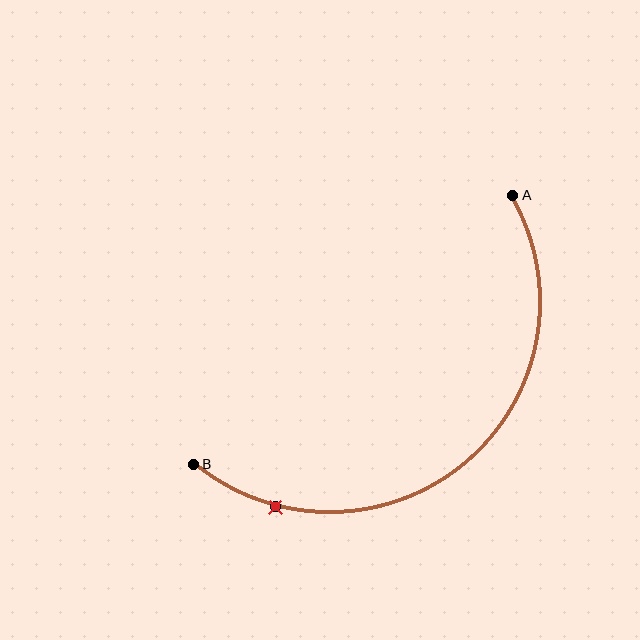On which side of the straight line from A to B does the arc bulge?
The arc bulges below and to the right of the straight line connecting A and B.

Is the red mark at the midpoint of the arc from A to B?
No. The red mark lies on the arc but is closer to endpoint B. The arc midpoint would be at the point on the curve equidistant along the arc from both A and B.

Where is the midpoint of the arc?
The arc midpoint is the point on the curve farthest from the straight line joining A and B. It sits below and to the right of that line.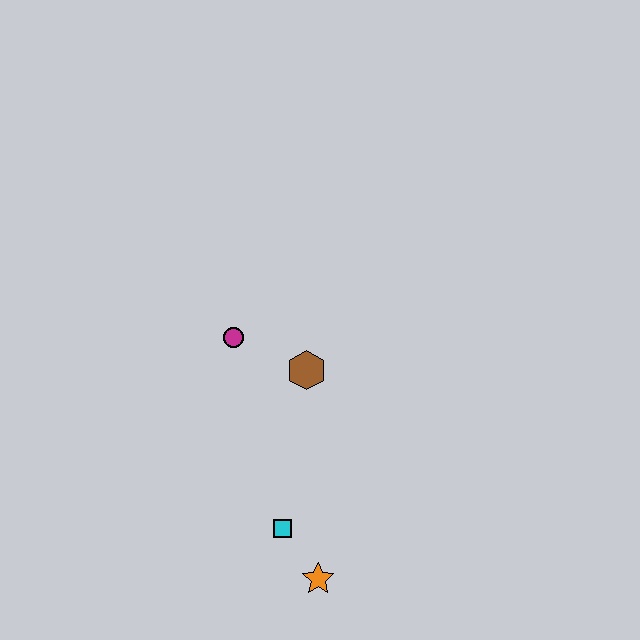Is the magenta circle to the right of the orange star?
No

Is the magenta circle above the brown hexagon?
Yes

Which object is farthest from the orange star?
The magenta circle is farthest from the orange star.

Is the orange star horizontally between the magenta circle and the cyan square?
No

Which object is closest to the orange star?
The cyan square is closest to the orange star.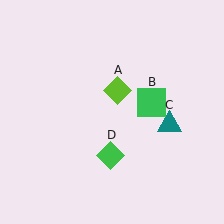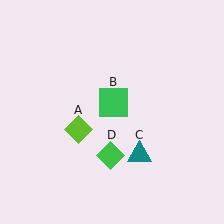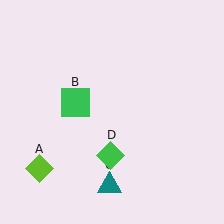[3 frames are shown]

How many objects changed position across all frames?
3 objects changed position: lime diamond (object A), green square (object B), teal triangle (object C).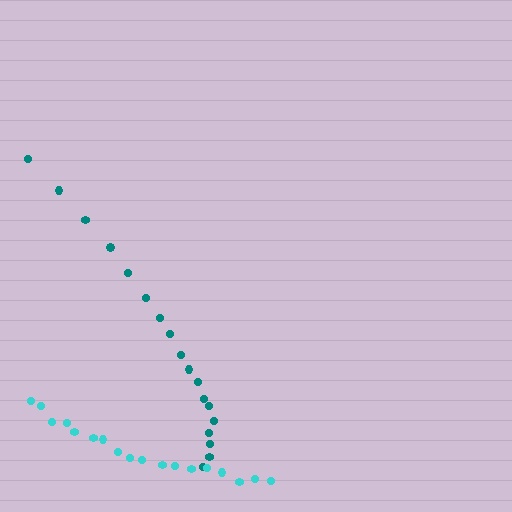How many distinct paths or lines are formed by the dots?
There are 2 distinct paths.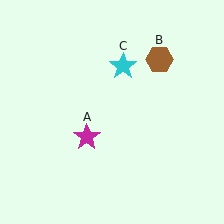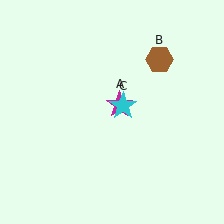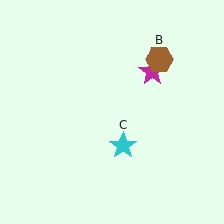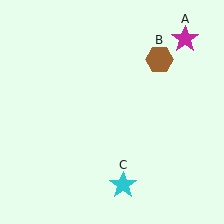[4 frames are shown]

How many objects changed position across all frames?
2 objects changed position: magenta star (object A), cyan star (object C).